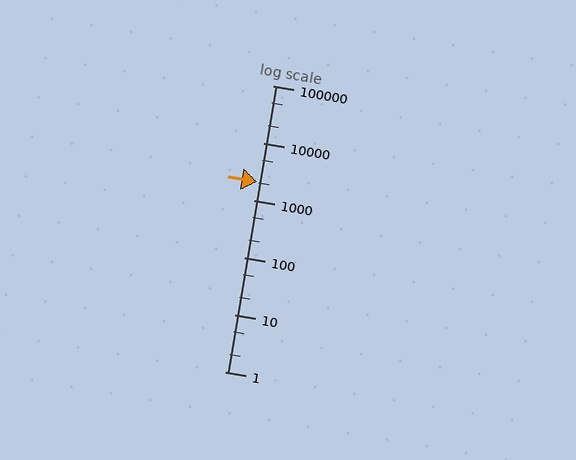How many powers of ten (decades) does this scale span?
The scale spans 5 decades, from 1 to 100000.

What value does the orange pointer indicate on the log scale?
The pointer indicates approximately 2100.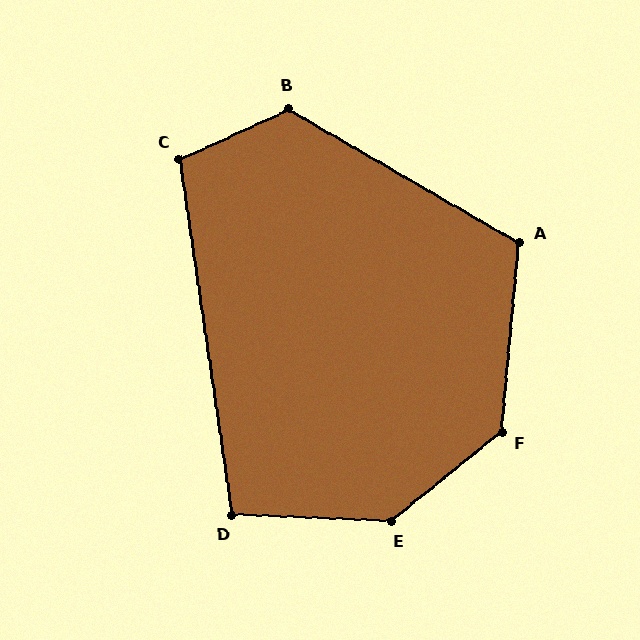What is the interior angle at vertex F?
Approximately 134 degrees (obtuse).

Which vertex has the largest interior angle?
E, at approximately 139 degrees.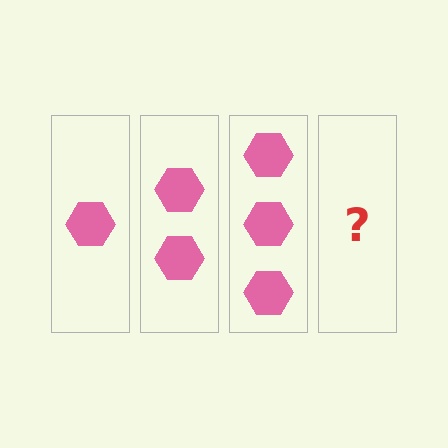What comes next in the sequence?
The next element should be 4 hexagons.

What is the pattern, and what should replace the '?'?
The pattern is that each step adds one more hexagon. The '?' should be 4 hexagons.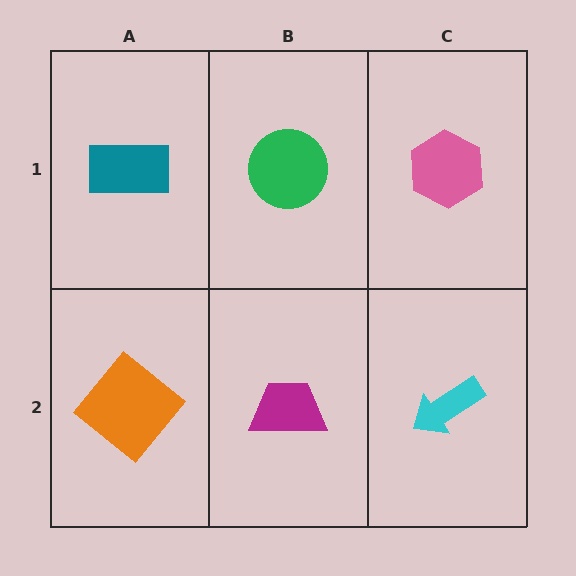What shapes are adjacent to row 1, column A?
An orange diamond (row 2, column A), a green circle (row 1, column B).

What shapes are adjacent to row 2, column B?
A green circle (row 1, column B), an orange diamond (row 2, column A), a cyan arrow (row 2, column C).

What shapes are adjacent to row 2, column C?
A pink hexagon (row 1, column C), a magenta trapezoid (row 2, column B).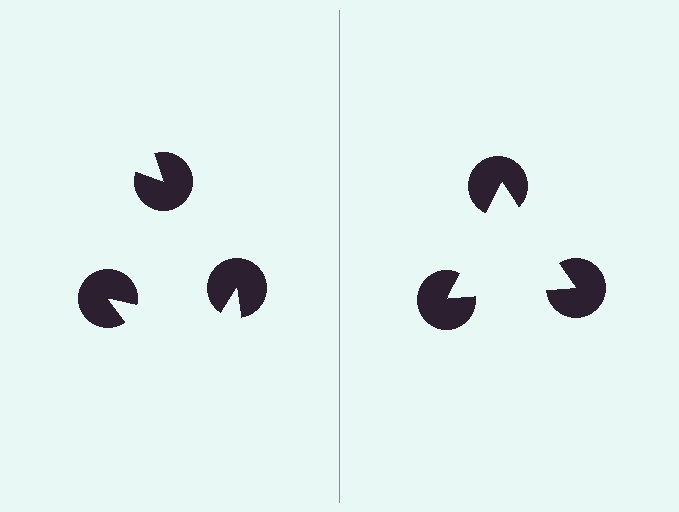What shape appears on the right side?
An illusory triangle.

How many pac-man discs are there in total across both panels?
6 — 3 on each side.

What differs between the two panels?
The pac-man discs are positioned identically on both sides; only the wedge orientations differ. On the right they align to a triangle; on the left they are misaligned.